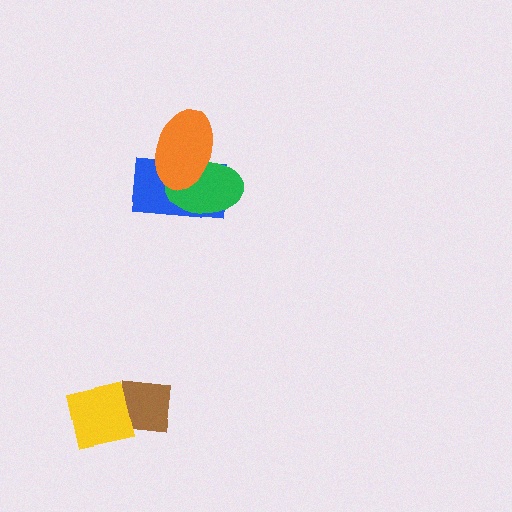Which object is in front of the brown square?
The yellow square is in front of the brown square.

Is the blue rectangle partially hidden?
Yes, it is partially covered by another shape.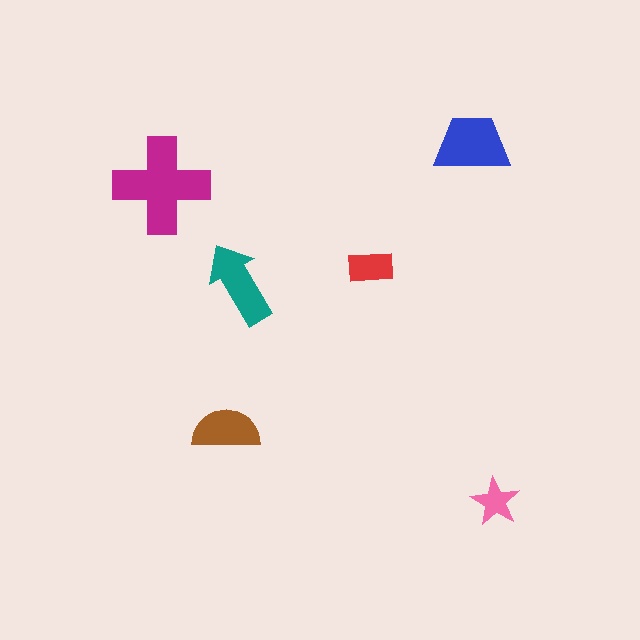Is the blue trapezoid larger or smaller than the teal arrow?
Larger.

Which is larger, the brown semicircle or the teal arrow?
The teal arrow.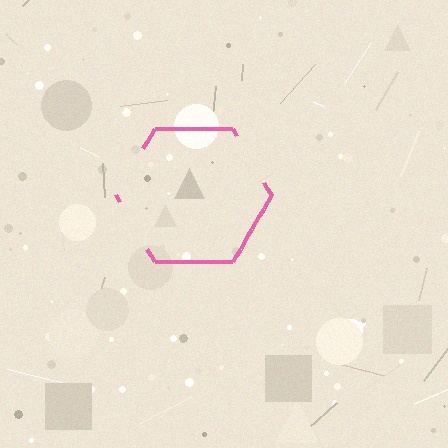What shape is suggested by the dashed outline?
The dashed outline suggests a hexagon.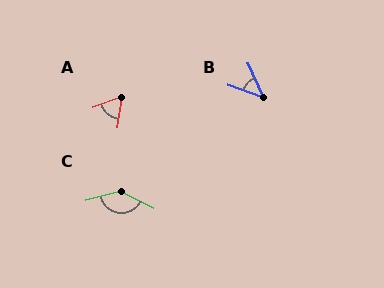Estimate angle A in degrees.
Approximately 61 degrees.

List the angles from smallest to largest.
B (46°), A (61°), C (138°).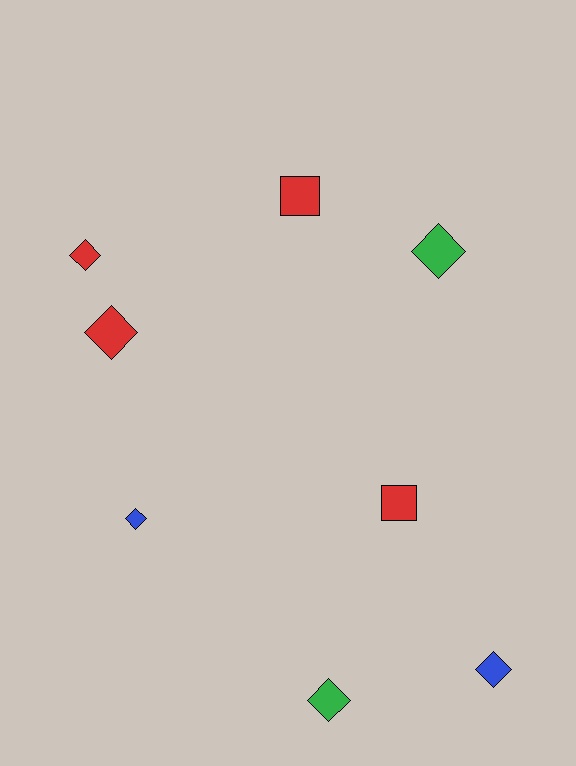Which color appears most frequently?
Red, with 4 objects.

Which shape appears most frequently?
Diamond, with 6 objects.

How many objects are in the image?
There are 8 objects.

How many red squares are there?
There are 2 red squares.